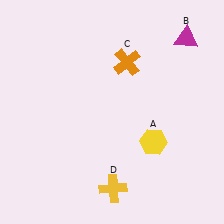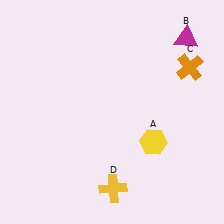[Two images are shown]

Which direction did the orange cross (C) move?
The orange cross (C) moved right.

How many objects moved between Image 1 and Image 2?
1 object moved between the two images.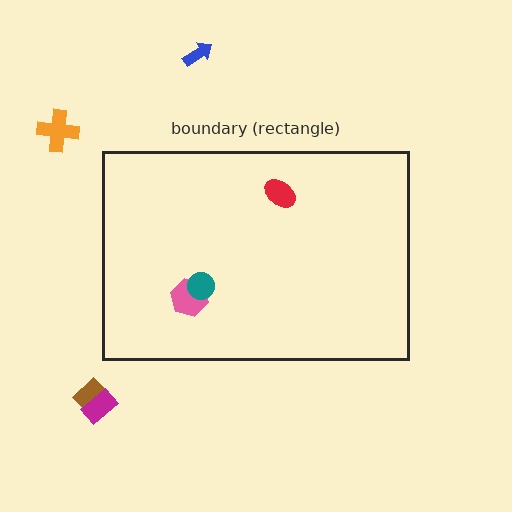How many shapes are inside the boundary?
3 inside, 4 outside.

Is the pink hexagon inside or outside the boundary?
Inside.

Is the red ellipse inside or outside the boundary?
Inside.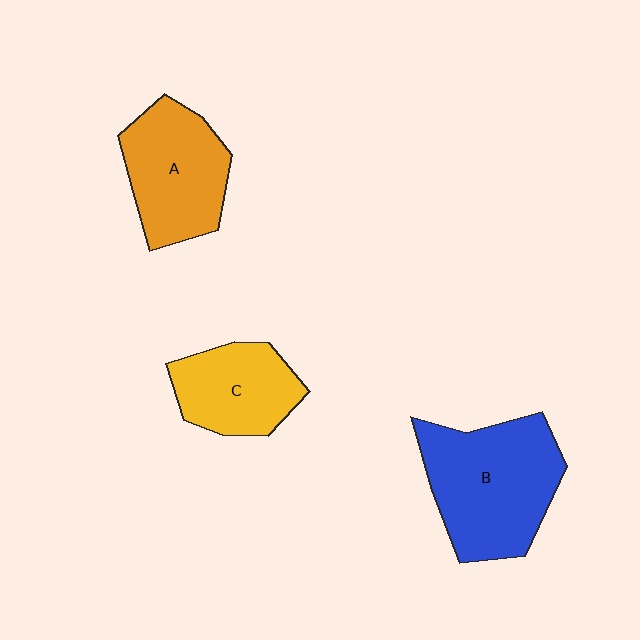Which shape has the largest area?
Shape B (blue).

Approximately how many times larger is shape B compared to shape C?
Approximately 1.6 times.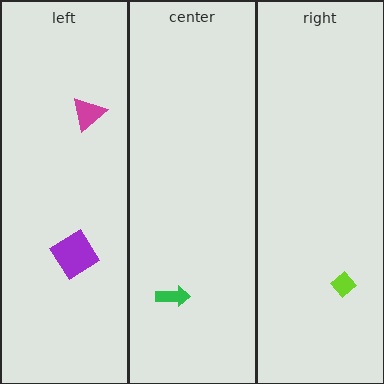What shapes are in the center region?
The green arrow.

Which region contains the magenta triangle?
The left region.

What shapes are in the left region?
The magenta triangle, the purple diamond.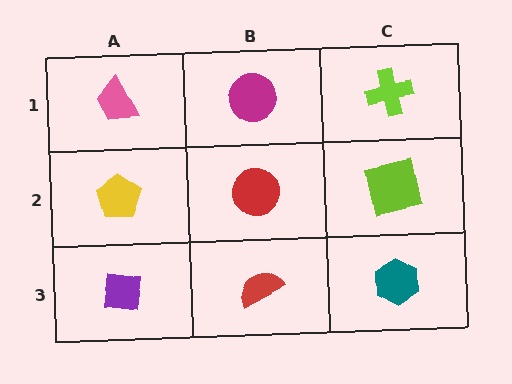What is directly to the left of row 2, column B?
A yellow pentagon.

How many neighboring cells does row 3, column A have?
2.